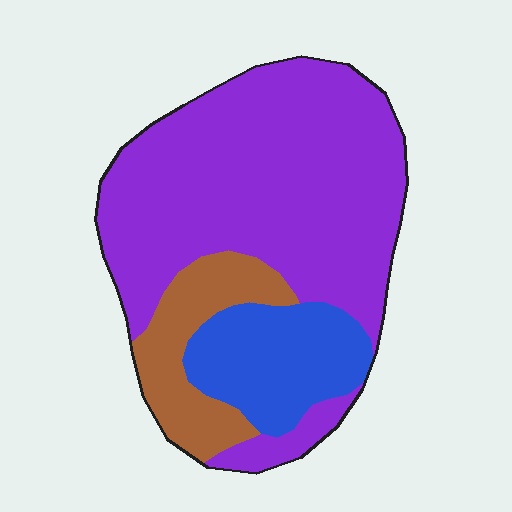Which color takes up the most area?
Purple, at roughly 65%.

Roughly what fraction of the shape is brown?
Brown covers about 15% of the shape.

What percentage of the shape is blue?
Blue takes up about one fifth (1/5) of the shape.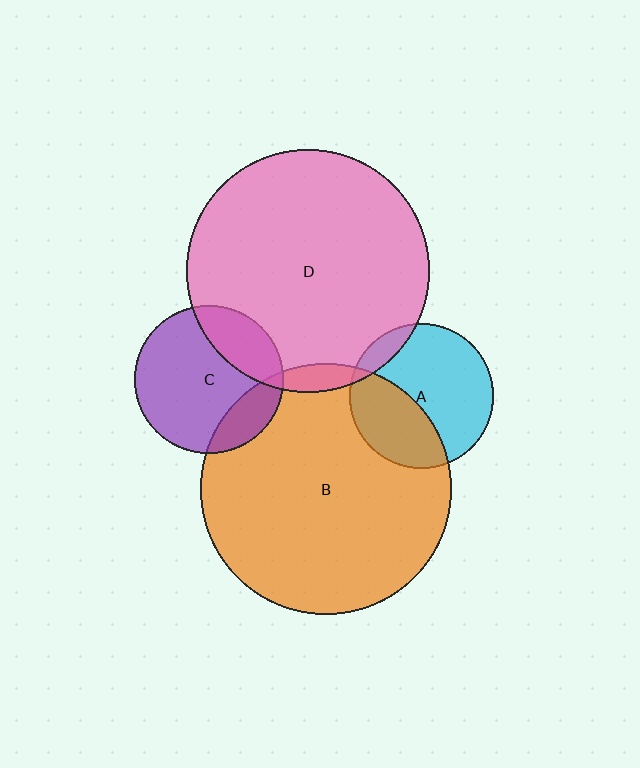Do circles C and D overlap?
Yes.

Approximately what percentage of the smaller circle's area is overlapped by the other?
Approximately 25%.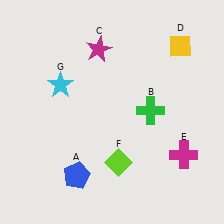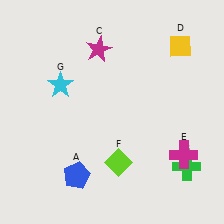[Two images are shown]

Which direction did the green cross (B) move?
The green cross (B) moved down.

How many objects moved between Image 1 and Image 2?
1 object moved between the two images.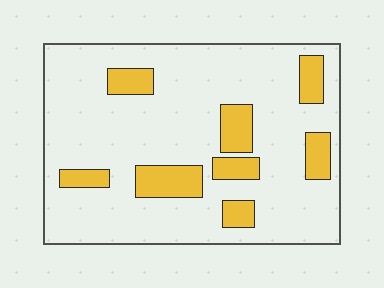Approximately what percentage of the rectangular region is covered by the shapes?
Approximately 20%.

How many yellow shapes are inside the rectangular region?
8.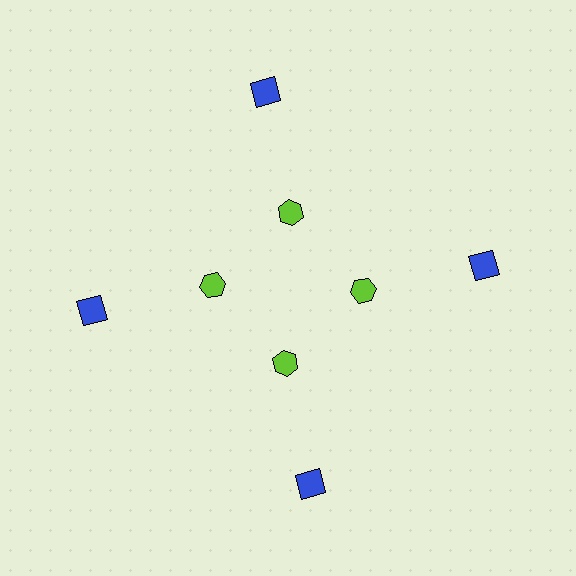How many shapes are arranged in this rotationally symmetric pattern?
There are 8 shapes, arranged in 4 groups of 2.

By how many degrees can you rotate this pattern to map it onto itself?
The pattern maps onto itself every 90 degrees of rotation.